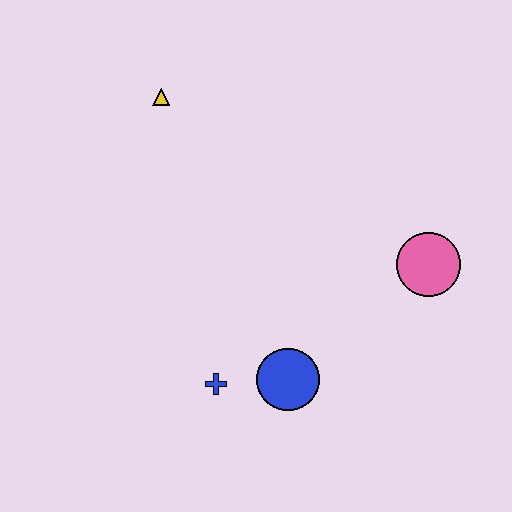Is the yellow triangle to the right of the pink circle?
No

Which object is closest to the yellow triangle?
The blue cross is closest to the yellow triangle.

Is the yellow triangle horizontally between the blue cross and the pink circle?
No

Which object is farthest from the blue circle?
The yellow triangle is farthest from the blue circle.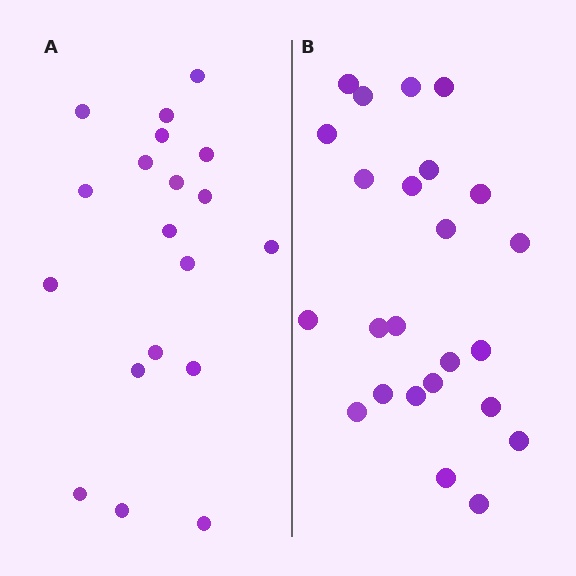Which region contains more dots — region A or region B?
Region B (the right region) has more dots.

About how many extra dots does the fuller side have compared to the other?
Region B has about 5 more dots than region A.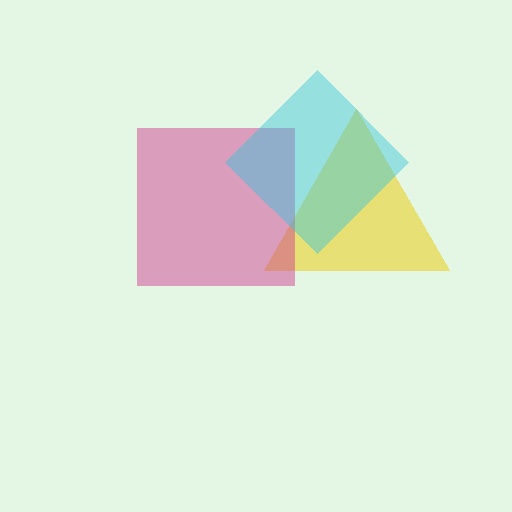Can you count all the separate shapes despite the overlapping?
Yes, there are 3 separate shapes.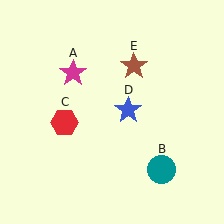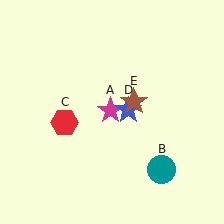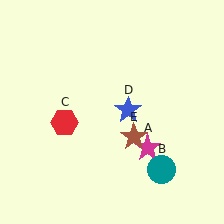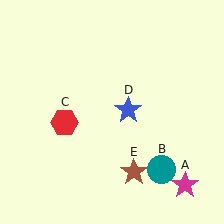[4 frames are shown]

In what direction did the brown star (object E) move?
The brown star (object E) moved down.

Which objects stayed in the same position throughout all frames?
Teal circle (object B) and red hexagon (object C) and blue star (object D) remained stationary.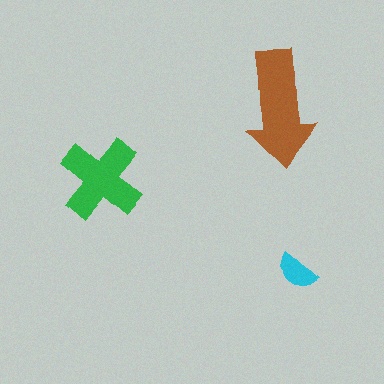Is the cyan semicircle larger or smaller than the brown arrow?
Smaller.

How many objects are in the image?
There are 3 objects in the image.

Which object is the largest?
The brown arrow.